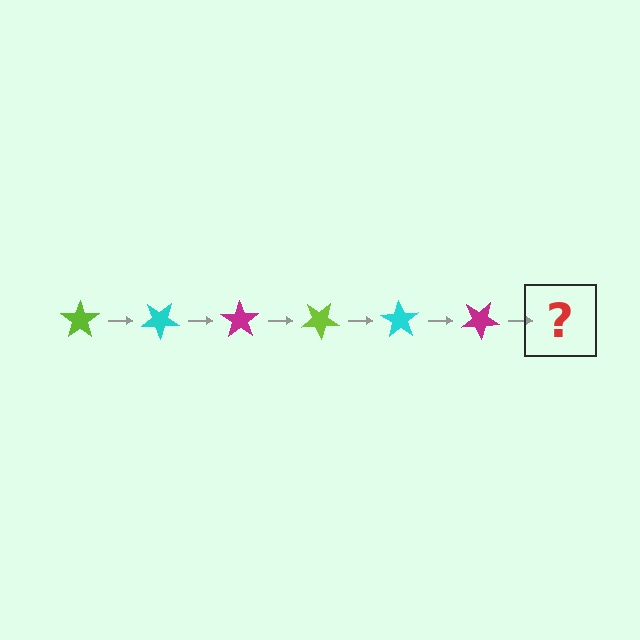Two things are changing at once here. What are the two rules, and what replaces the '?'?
The two rules are that it rotates 35 degrees each step and the color cycles through lime, cyan, and magenta. The '?' should be a lime star, rotated 210 degrees from the start.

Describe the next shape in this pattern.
It should be a lime star, rotated 210 degrees from the start.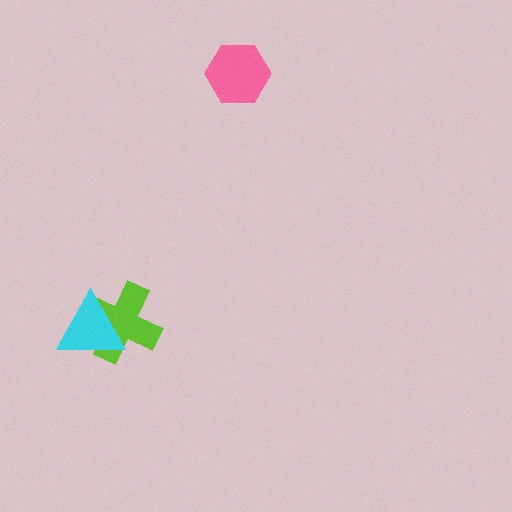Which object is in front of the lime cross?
The cyan triangle is in front of the lime cross.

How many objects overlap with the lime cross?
1 object overlaps with the lime cross.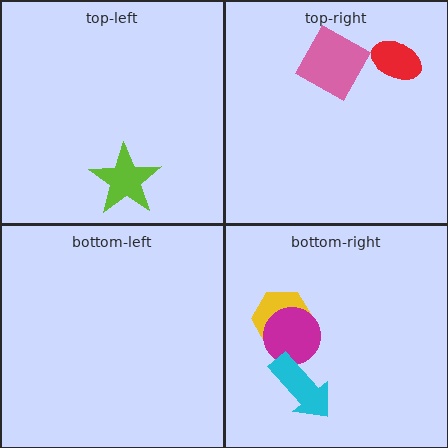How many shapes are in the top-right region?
2.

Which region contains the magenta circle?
The bottom-right region.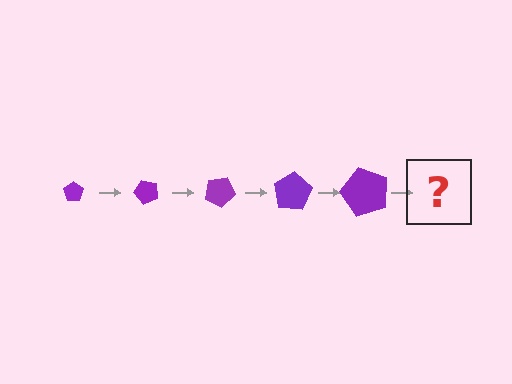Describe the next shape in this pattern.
It should be a pentagon, larger than the previous one and rotated 250 degrees from the start.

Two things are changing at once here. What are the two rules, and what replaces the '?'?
The two rules are that the pentagon grows larger each step and it rotates 50 degrees each step. The '?' should be a pentagon, larger than the previous one and rotated 250 degrees from the start.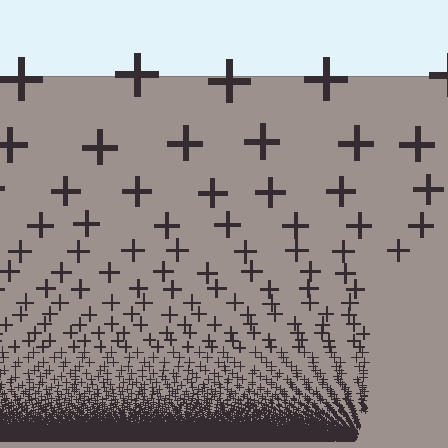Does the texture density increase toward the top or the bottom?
Density increases toward the bottom.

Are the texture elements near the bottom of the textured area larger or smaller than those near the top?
Smaller. The gradient is inverted — elements near the bottom are smaller and denser.